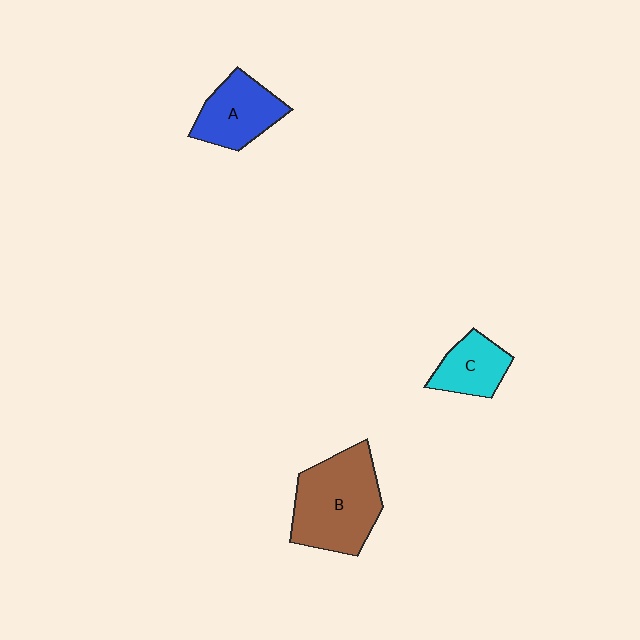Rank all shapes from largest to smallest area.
From largest to smallest: B (brown), A (blue), C (cyan).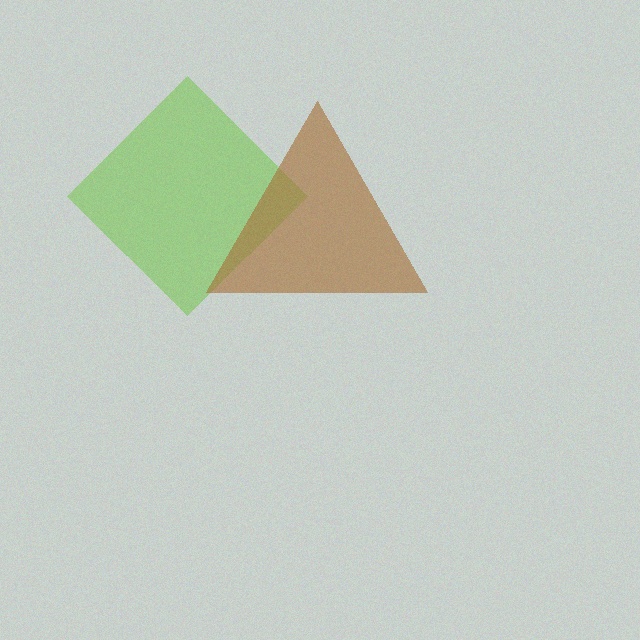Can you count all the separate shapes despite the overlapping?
Yes, there are 2 separate shapes.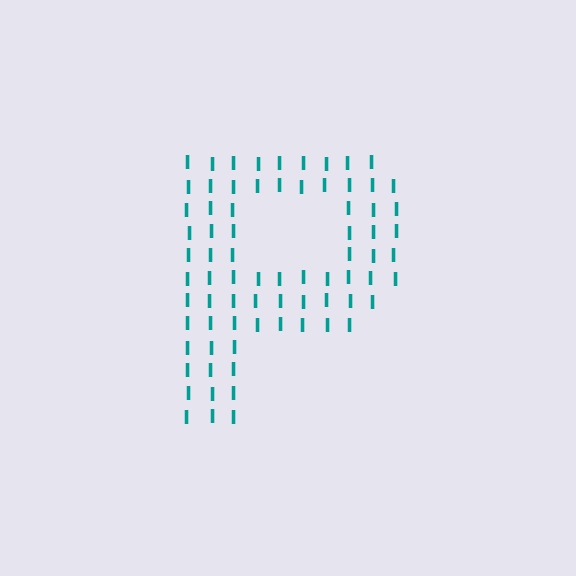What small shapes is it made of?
It is made of small letter I's.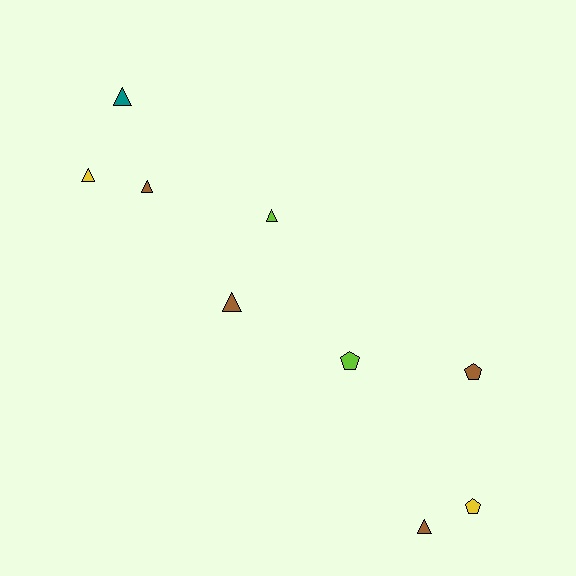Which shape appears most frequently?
Triangle, with 6 objects.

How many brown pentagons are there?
There is 1 brown pentagon.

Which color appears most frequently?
Brown, with 4 objects.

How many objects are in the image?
There are 9 objects.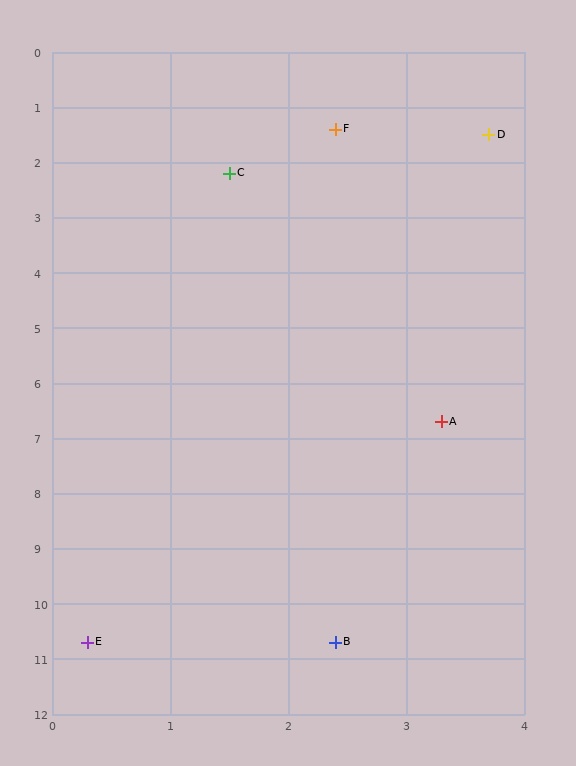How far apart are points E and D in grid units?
Points E and D are about 9.8 grid units apart.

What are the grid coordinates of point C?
Point C is at approximately (1.5, 2.2).